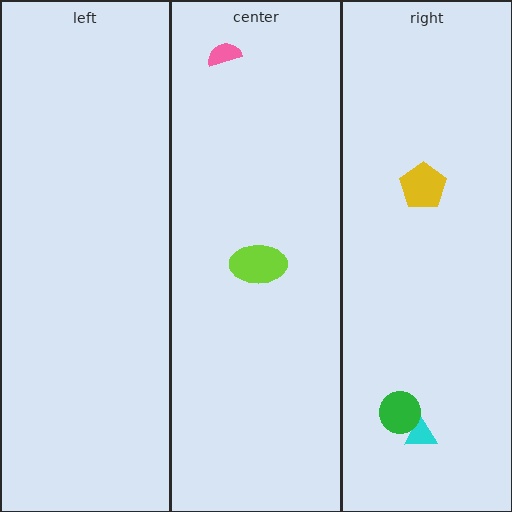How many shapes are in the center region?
2.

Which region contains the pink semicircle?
The center region.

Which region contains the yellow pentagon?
The right region.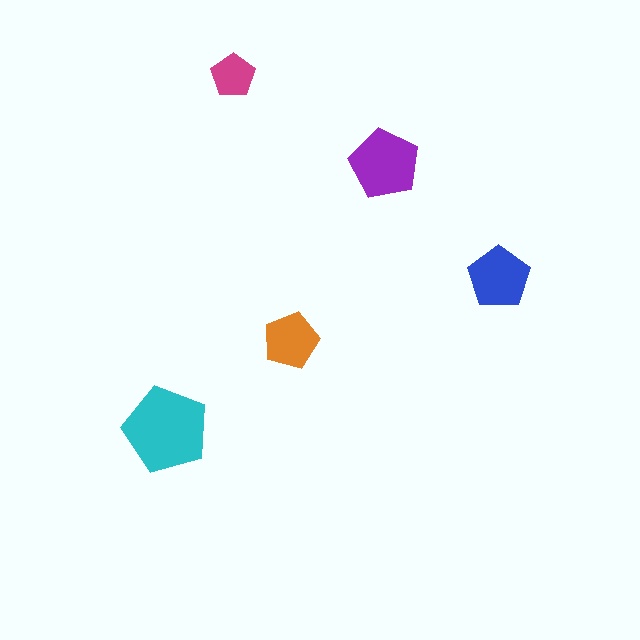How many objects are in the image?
There are 5 objects in the image.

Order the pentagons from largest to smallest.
the cyan one, the purple one, the blue one, the orange one, the magenta one.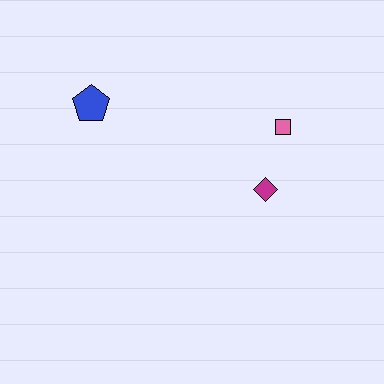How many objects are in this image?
There are 3 objects.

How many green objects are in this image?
There are no green objects.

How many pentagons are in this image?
There is 1 pentagon.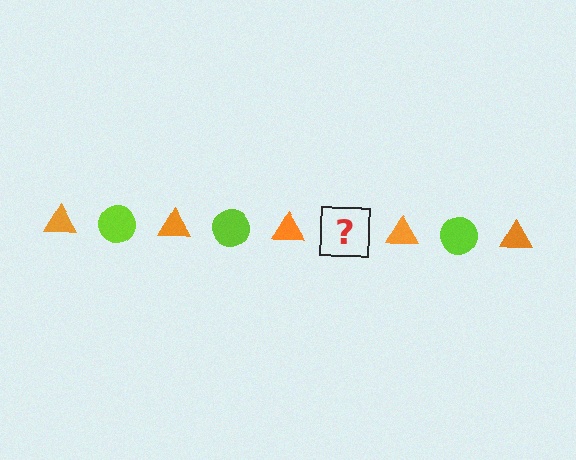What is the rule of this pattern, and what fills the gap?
The rule is that the pattern alternates between orange triangle and lime circle. The gap should be filled with a lime circle.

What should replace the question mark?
The question mark should be replaced with a lime circle.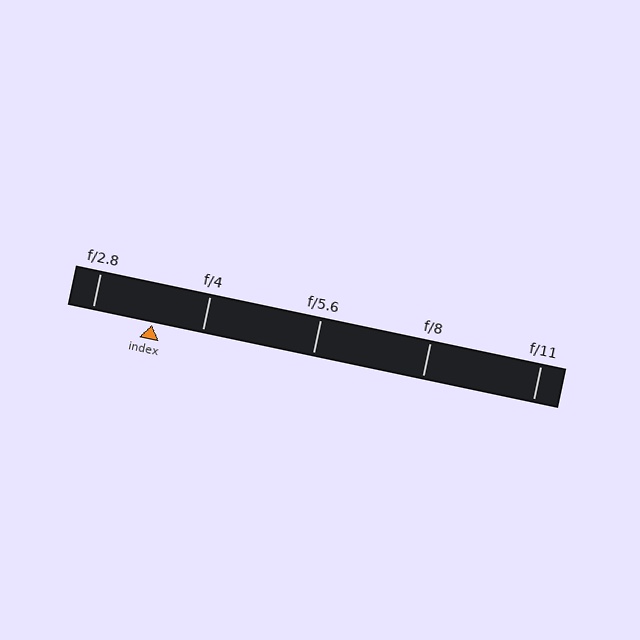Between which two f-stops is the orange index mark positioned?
The index mark is between f/2.8 and f/4.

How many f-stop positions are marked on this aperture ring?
There are 5 f-stop positions marked.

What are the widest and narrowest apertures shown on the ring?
The widest aperture shown is f/2.8 and the narrowest is f/11.